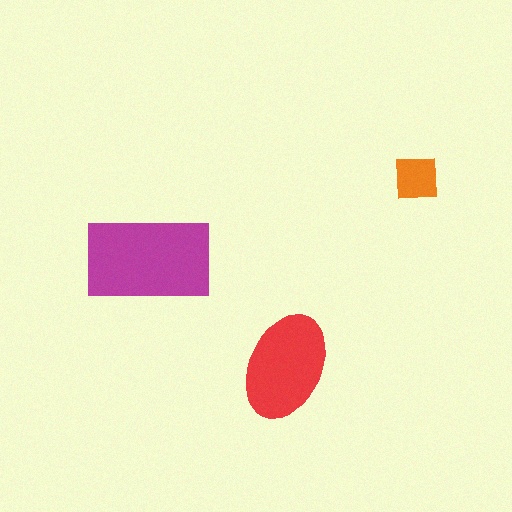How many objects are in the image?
There are 3 objects in the image.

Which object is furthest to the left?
The magenta rectangle is leftmost.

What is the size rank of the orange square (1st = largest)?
3rd.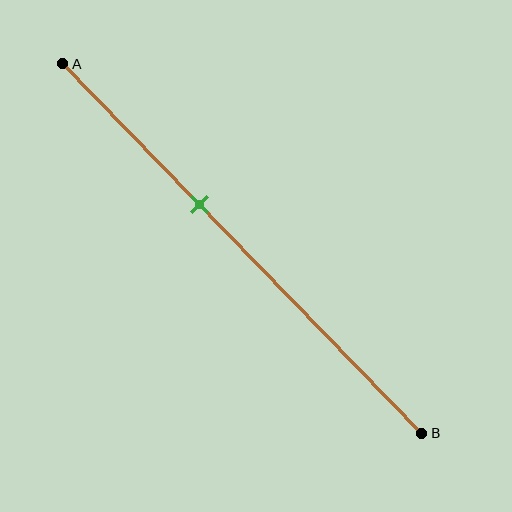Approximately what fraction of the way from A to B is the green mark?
The green mark is approximately 40% of the way from A to B.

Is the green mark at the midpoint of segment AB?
No, the mark is at about 40% from A, not at the 50% midpoint.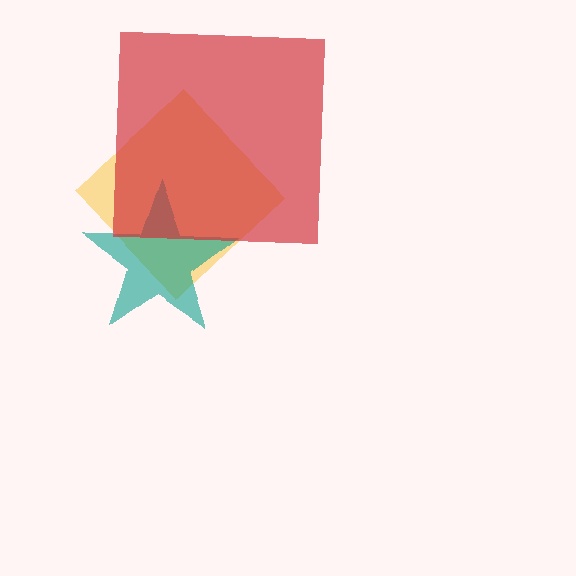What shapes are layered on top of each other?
The layered shapes are: a yellow diamond, a teal star, a red square.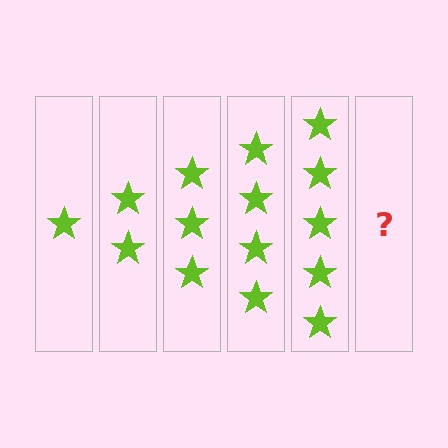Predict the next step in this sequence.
The next step is 6 stars.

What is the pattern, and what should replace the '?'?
The pattern is that each step adds one more star. The '?' should be 6 stars.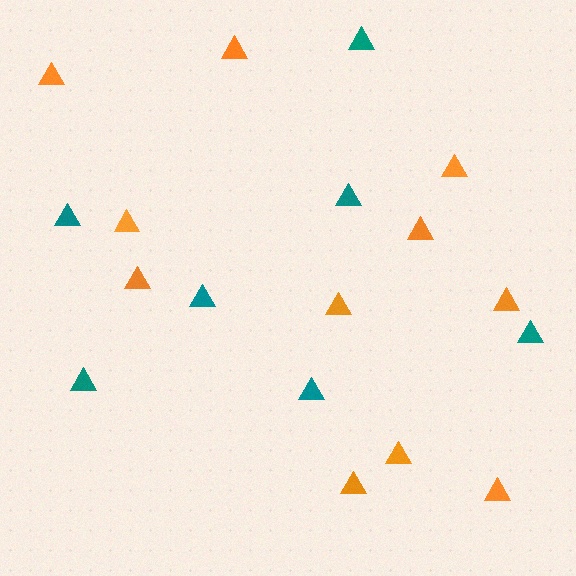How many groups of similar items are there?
There are 2 groups: one group of orange triangles (11) and one group of teal triangles (7).